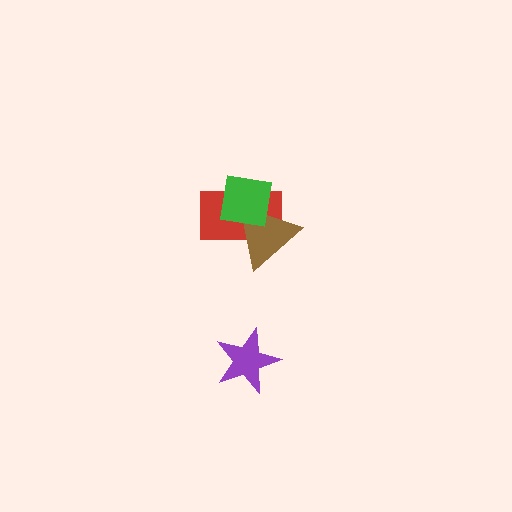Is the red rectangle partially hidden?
Yes, it is partially covered by another shape.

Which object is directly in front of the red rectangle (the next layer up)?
The brown triangle is directly in front of the red rectangle.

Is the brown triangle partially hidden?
Yes, it is partially covered by another shape.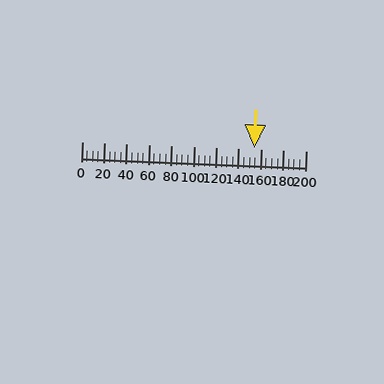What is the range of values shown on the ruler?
The ruler shows values from 0 to 200.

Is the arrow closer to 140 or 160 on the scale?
The arrow is closer to 160.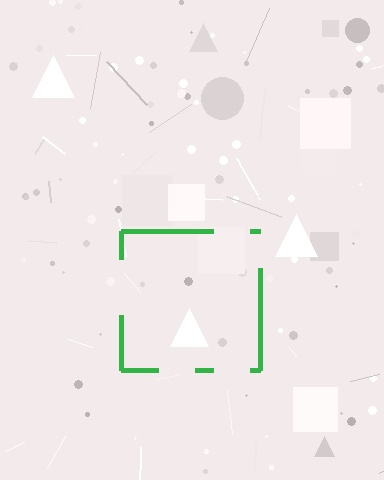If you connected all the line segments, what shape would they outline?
They would outline a square.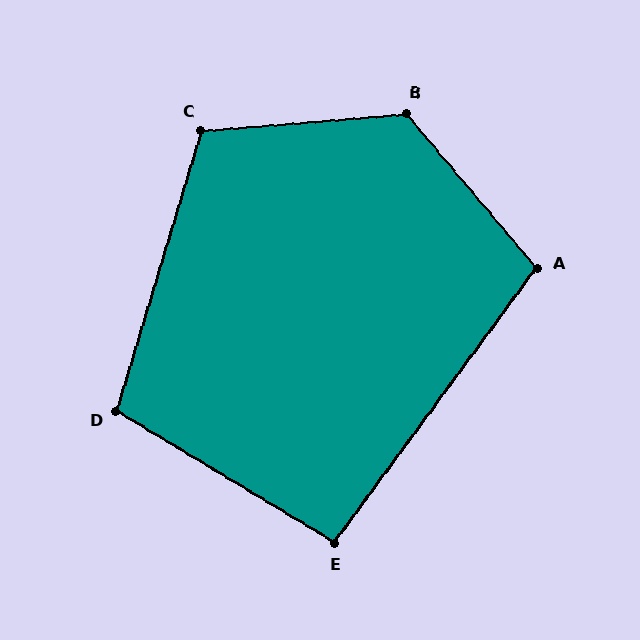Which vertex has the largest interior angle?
B, at approximately 126 degrees.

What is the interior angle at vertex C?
Approximately 111 degrees (obtuse).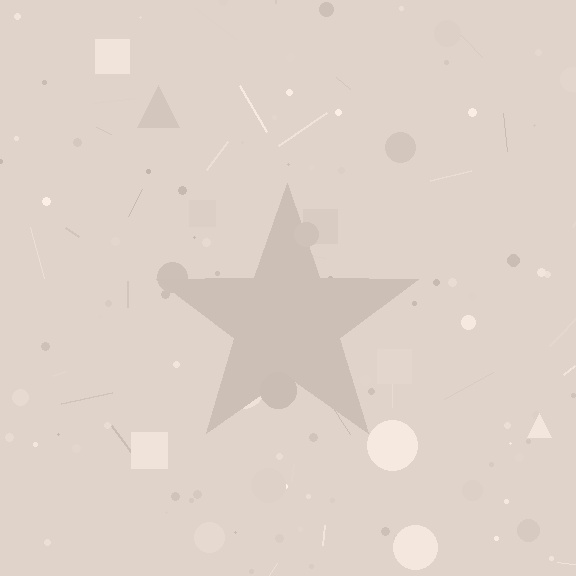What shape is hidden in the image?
A star is hidden in the image.